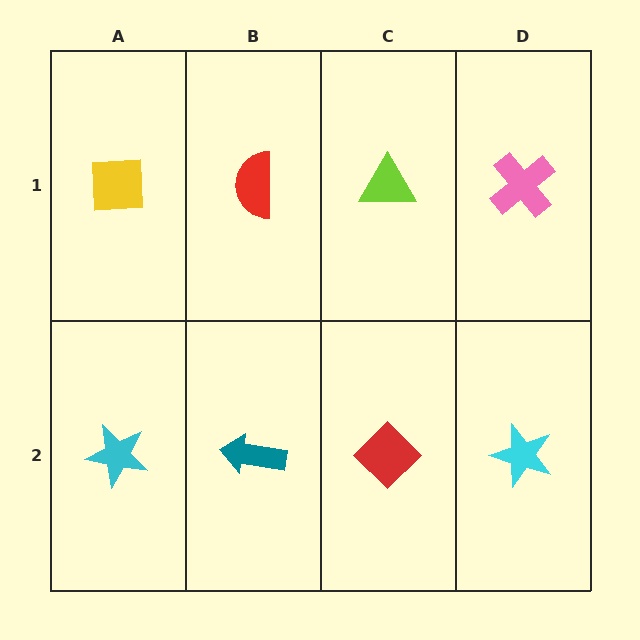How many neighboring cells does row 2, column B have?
3.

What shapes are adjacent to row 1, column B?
A teal arrow (row 2, column B), a yellow square (row 1, column A), a lime triangle (row 1, column C).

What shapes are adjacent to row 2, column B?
A red semicircle (row 1, column B), a cyan star (row 2, column A), a red diamond (row 2, column C).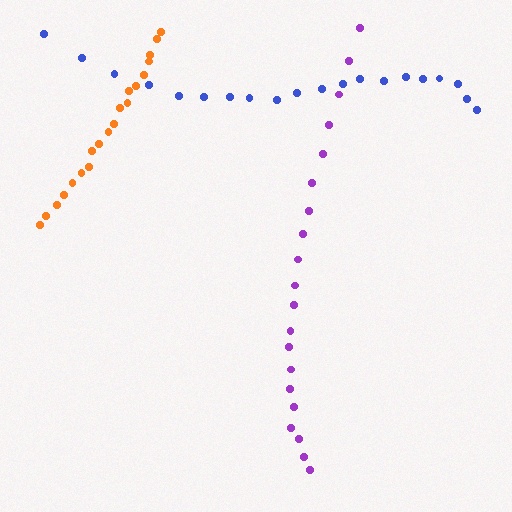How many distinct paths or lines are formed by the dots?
There are 3 distinct paths.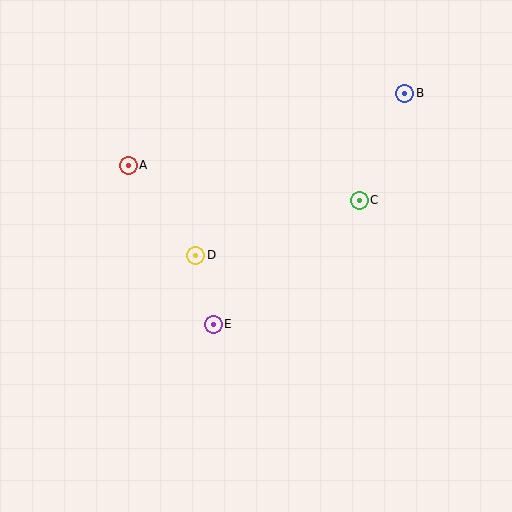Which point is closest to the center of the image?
Point D at (196, 255) is closest to the center.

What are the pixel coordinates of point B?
Point B is at (405, 93).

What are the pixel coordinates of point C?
Point C is at (359, 200).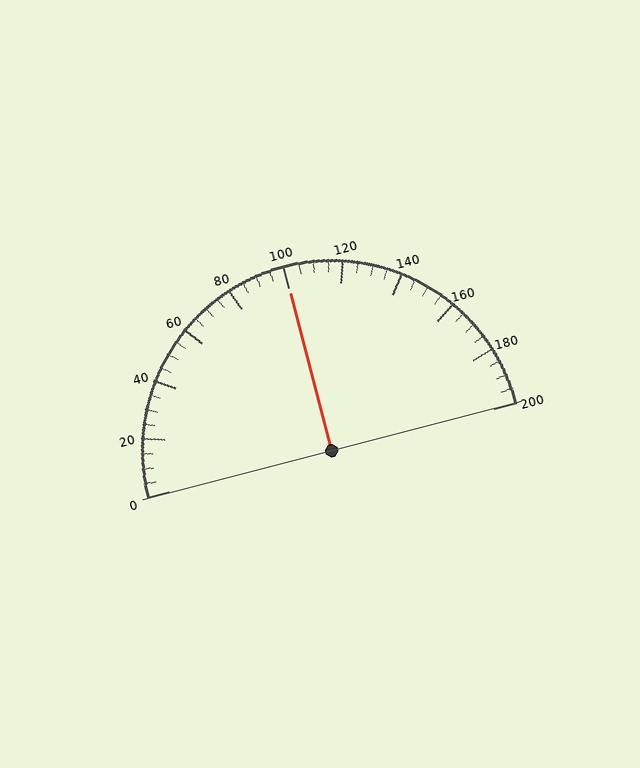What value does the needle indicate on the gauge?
The needle indicates approximately 100.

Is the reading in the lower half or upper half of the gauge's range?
The reading is in the upper half of the range (0 to 200).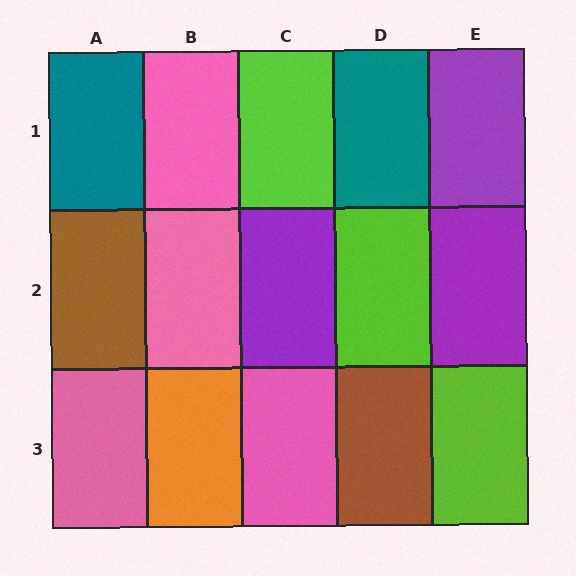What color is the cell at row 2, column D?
Lime.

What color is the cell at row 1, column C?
Lime.